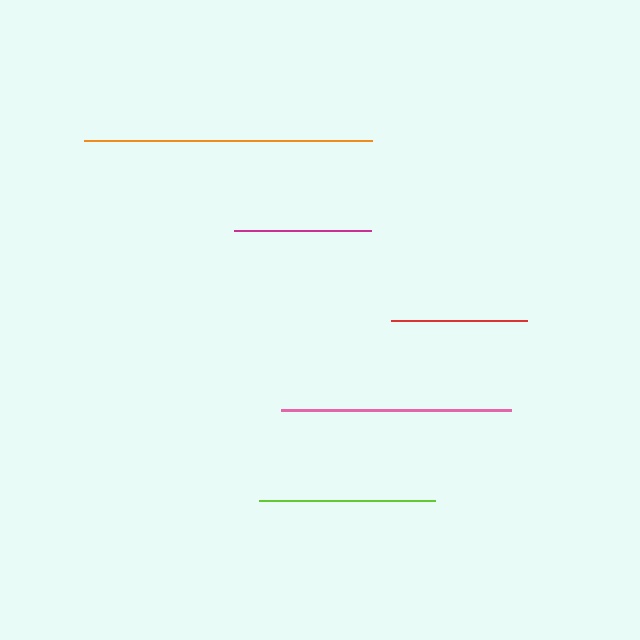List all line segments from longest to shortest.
From longest to shortest: orange, pink, lime, magenta, red.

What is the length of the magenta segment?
The magenta segment is approximately 137 pixels long.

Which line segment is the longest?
The orange line is the longest at approximately 288 pixels.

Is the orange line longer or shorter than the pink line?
The orange line is longer than the pink line.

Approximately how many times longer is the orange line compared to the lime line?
The orange line is approximately 1.6 times the length of the lime line.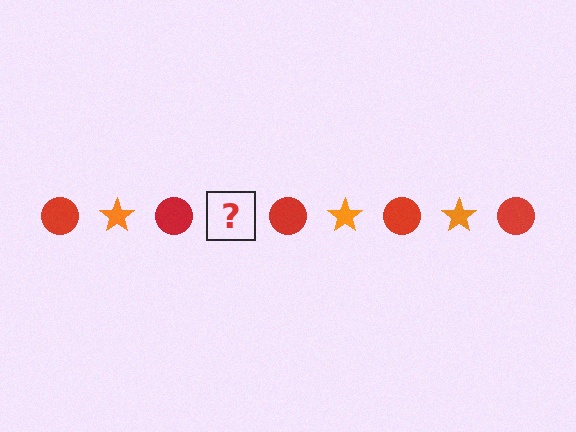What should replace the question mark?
The question mark should be replaced with an orange star.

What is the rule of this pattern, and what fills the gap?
The rule is that the pattern alternates between red circle and orange star. The gap should be filled with an orange star.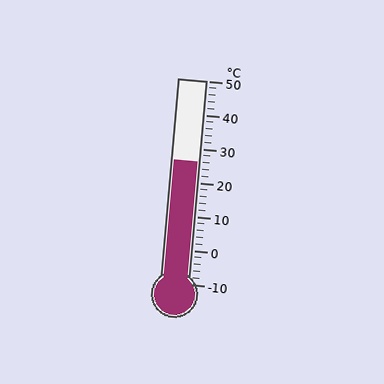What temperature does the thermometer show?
The thermometer shows approximately 26°C.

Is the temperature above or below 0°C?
The temperature is above 0°C.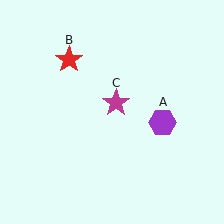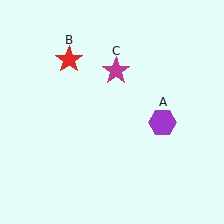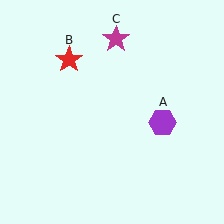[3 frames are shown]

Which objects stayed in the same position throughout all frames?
Purple hexagon (object A) and red star (object B) remained stationary.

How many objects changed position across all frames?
1 object changed position: magenta star (object C).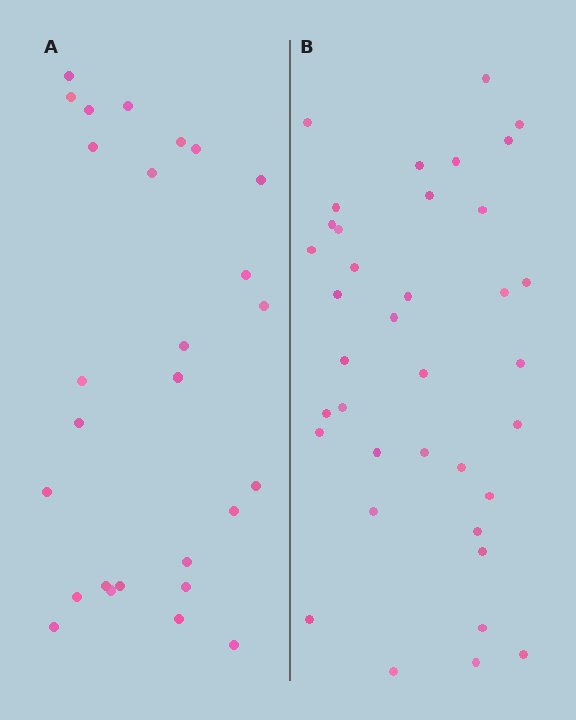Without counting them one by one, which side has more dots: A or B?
Region B (the right region) has more dots.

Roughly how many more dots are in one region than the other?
Region B has roughly 10 or so more dots than region A.